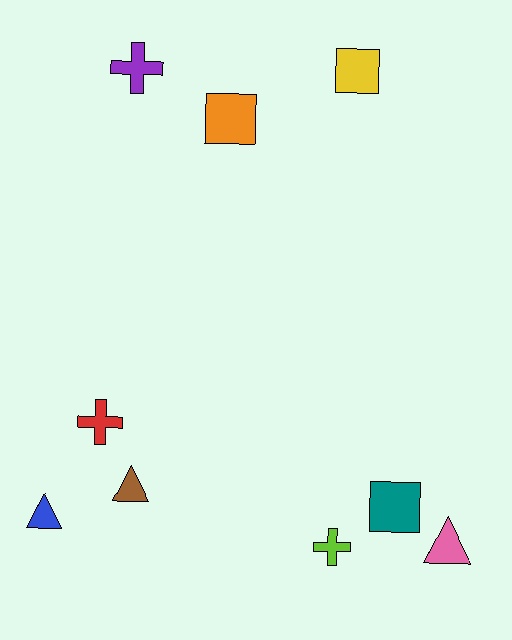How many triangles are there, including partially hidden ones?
There are 3 triangles.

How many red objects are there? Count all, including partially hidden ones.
There is 1 red object.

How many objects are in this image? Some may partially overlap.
There are 9 objects.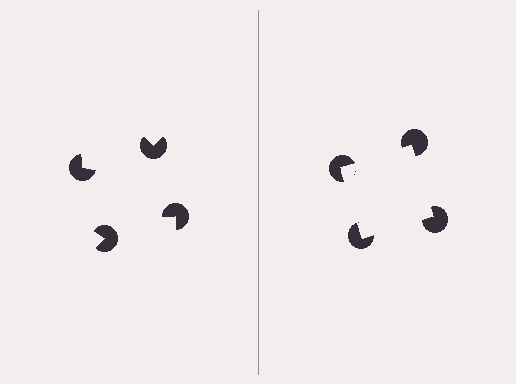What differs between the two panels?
The pac-man discs are positioned identically on both sides; only the wedge orientations differ. On the right they align to a square; on the left they are misaligned.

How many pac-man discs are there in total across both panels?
8 — 4 on each side.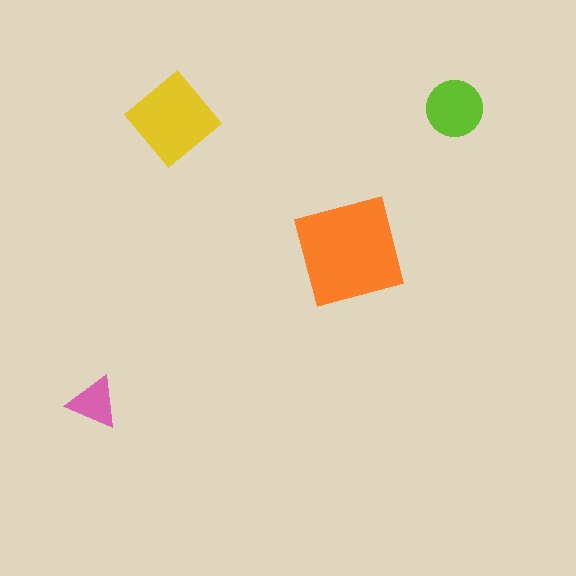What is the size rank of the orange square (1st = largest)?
1st.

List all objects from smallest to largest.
The pink triangle, the lime circle, the yellow diamond, the orange square.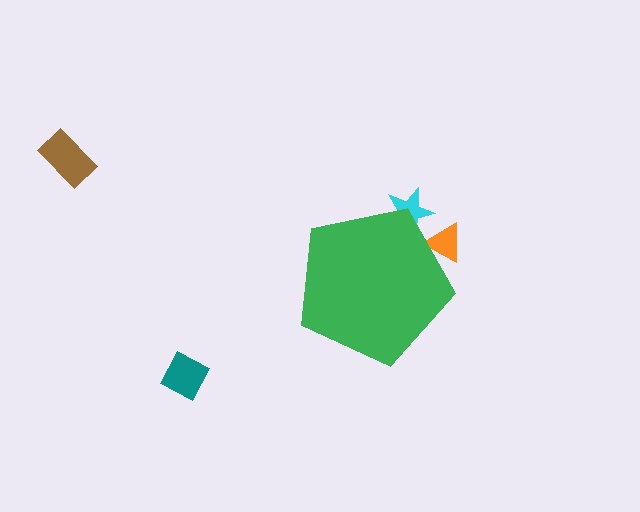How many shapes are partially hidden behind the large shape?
2 shapes are partially hidden.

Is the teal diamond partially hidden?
No, the teal diamond is fully visible.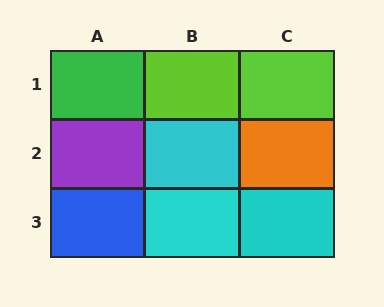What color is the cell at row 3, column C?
Cyan.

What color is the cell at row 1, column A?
Green.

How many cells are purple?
1 cell is purple.